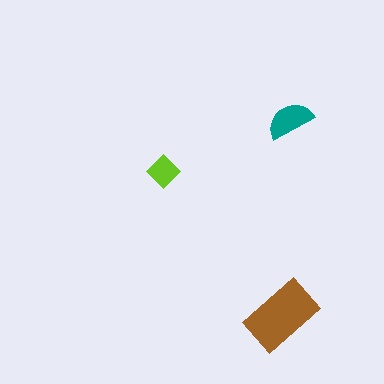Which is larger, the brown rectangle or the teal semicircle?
The brown rectangle.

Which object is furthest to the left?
The lime diamond is leftmost.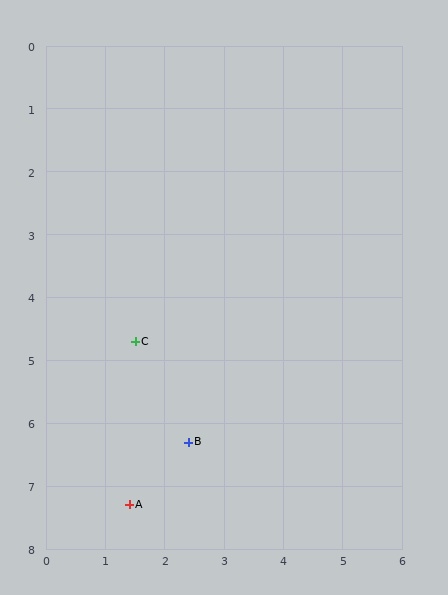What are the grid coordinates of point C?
Point C is at approximately (1.5, 4.7).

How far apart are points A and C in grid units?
Points A and C are about 2.6 grid units apart.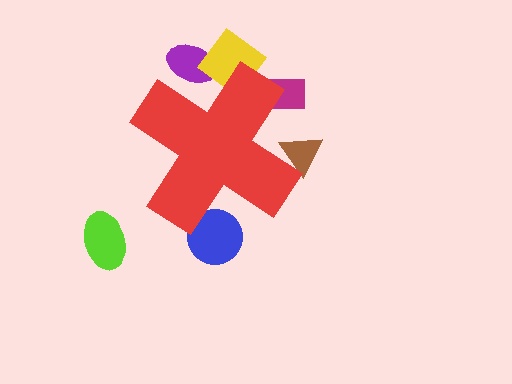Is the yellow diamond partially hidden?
Yes, the yellow diamond is partially hidden behind the red cross.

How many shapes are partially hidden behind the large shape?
5 shapes are partially hidden.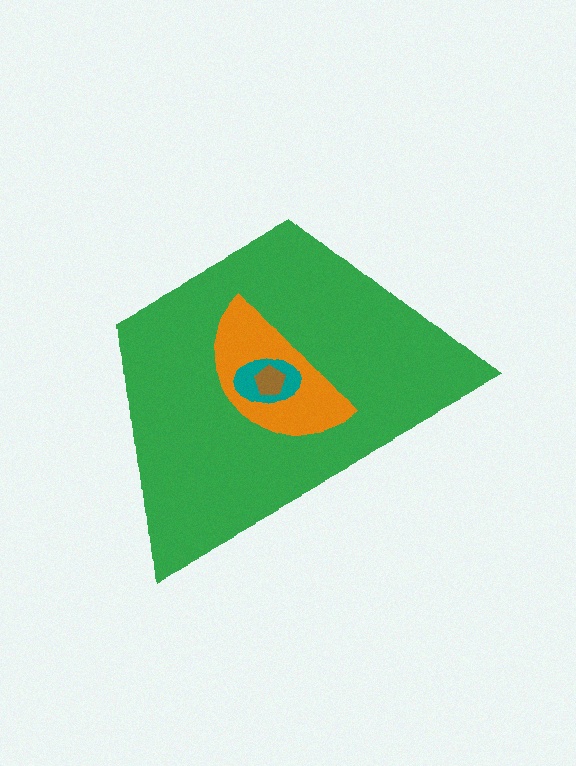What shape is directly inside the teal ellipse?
The brown pentagon.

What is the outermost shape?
The green trapezoid.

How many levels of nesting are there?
4.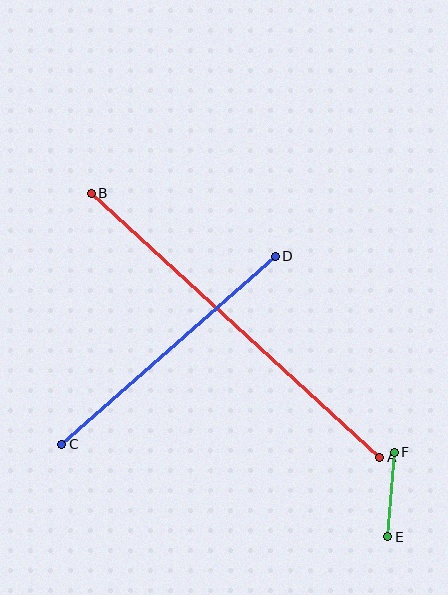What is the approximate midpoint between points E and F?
The midpoint is at approximately (391, 494) pixels.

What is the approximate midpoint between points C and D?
The midpoint is at approximately (169, 350) pixels.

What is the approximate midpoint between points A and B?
The midpoint is at approximately (236, 325) pixels.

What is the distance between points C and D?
The distance is approximately 284 pixels.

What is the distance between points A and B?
The distance is approximately 391 pixels.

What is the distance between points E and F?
The distance is approximately 85 pixels.